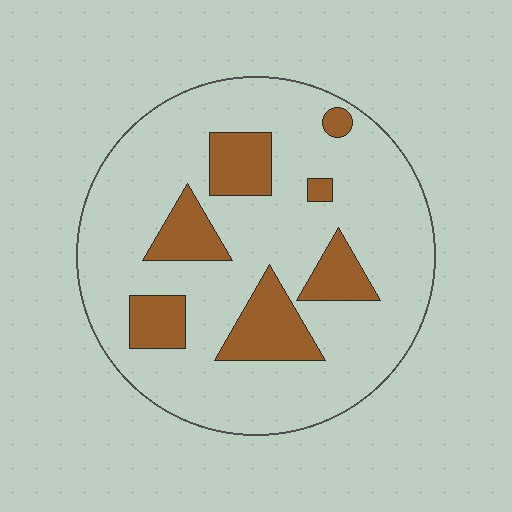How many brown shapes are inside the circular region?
7.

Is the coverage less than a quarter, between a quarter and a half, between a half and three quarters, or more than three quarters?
Less than a quarter.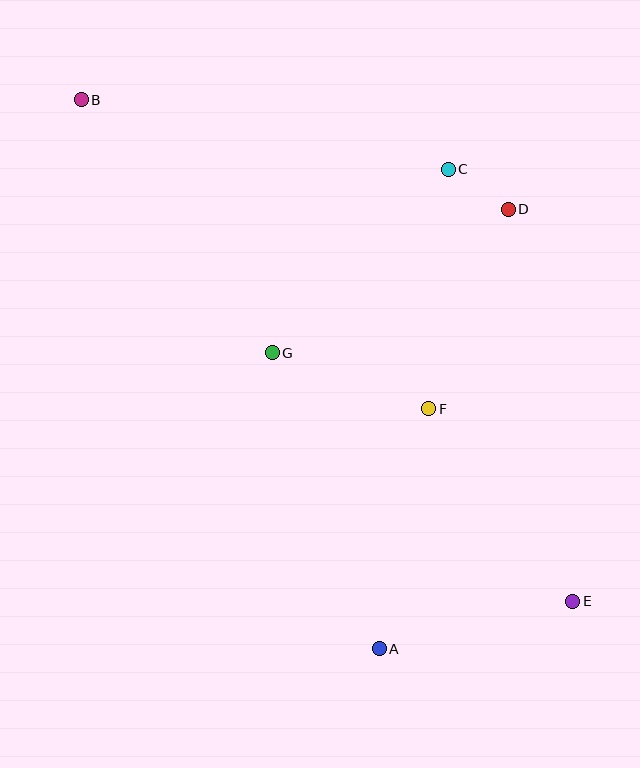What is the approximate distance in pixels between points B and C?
The distance between B and C is approximately 373 pixels.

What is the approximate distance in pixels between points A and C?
The distance between A and C is approximately 485 pixels.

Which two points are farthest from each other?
Points B and E are farthest from each other.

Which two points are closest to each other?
Points C and D are closest to each other.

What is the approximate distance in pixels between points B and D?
The distance between B and D is approximately 441 pixels.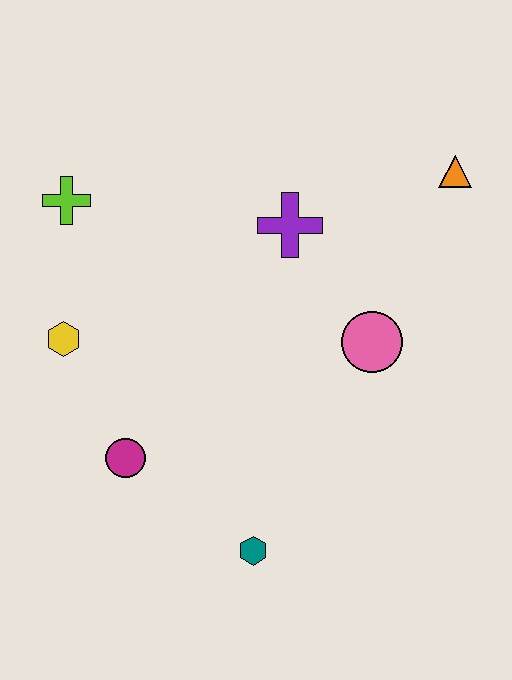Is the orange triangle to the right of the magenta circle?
Yes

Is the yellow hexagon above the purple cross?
No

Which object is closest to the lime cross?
The yellow hexagon is closest to the lime cross.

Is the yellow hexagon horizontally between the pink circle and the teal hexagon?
No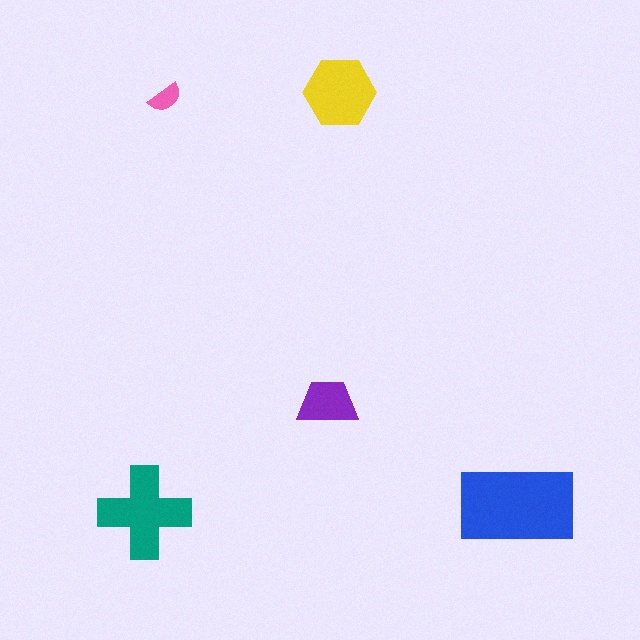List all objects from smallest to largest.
The pink semicircle, the purple trapezoid, the yellow hexagon, the teal cross, the blue rectangle.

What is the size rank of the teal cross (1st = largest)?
2nd.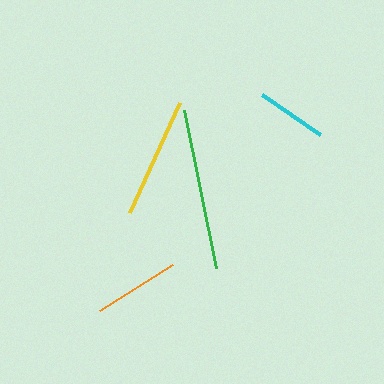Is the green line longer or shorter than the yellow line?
The green line is longer than the yellow line.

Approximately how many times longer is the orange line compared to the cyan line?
The orange line is approximately 1.2 times the length of the cyan line.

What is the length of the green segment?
The green segment is approximately 161 pixels long.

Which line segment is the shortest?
The cyan line is the shortest at approximately 71 pixels.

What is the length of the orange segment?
The orange segment is approximately 86 pixels long.